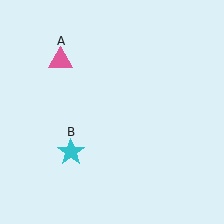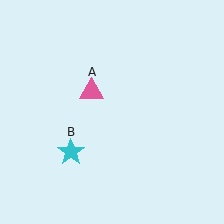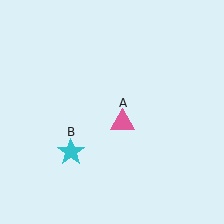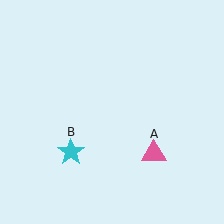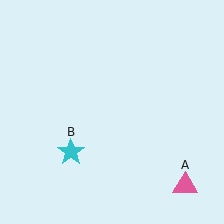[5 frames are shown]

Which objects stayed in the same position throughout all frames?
Cyan star (object B) remained stationary.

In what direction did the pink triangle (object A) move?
The pink triangle (object A) moved down and to the right.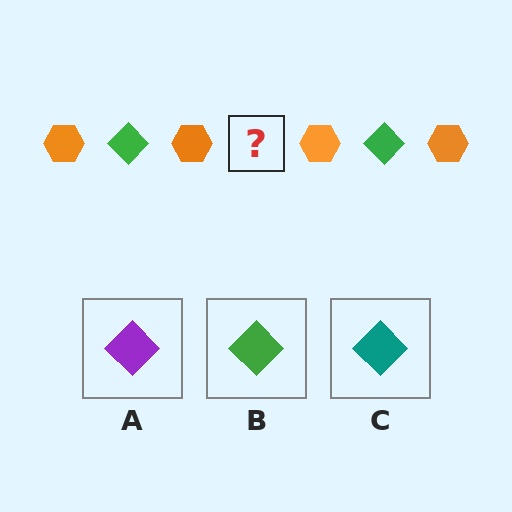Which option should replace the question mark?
Option B.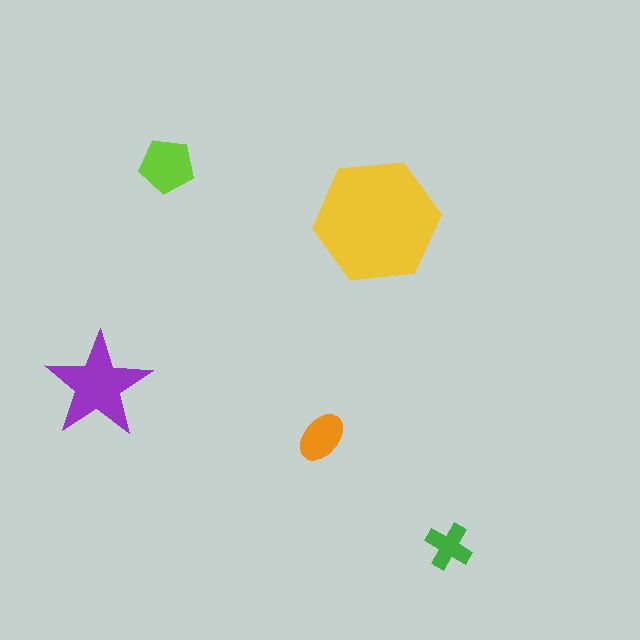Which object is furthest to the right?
The green cross is rightmost.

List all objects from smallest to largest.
The green cross, the orange ellipse, the lime pentagon, the purple star, the yellow hexagon.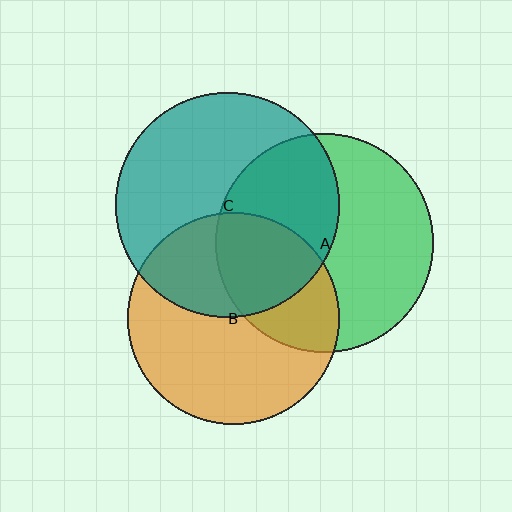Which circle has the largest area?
Circle C (teal).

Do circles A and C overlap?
Yes.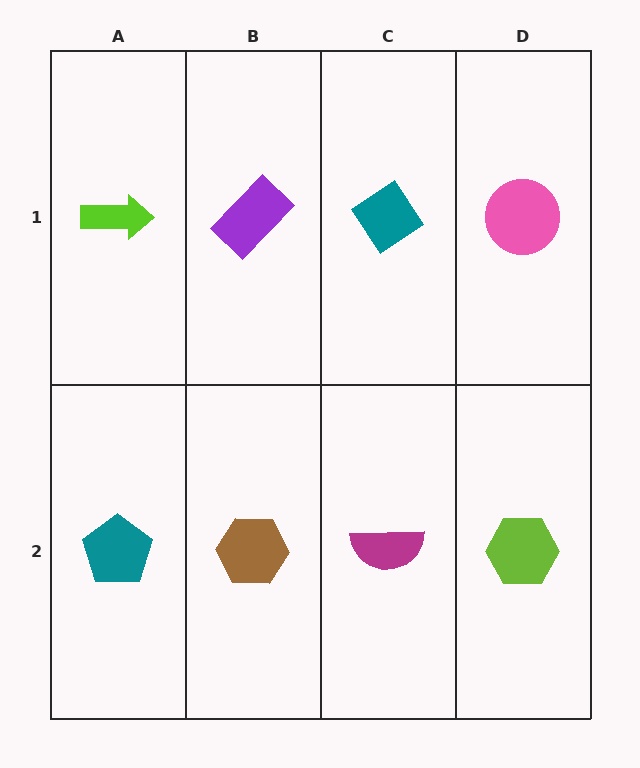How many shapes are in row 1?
4 shapes.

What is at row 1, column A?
A lime arrow.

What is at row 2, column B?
A brown hexagon.